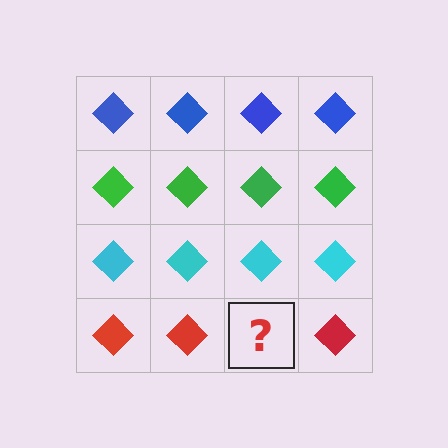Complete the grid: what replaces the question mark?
The question mark should be replaced with a red diamond.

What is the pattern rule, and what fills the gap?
The rule is that each row has a consistent color. The gap should be filled with a red diamond.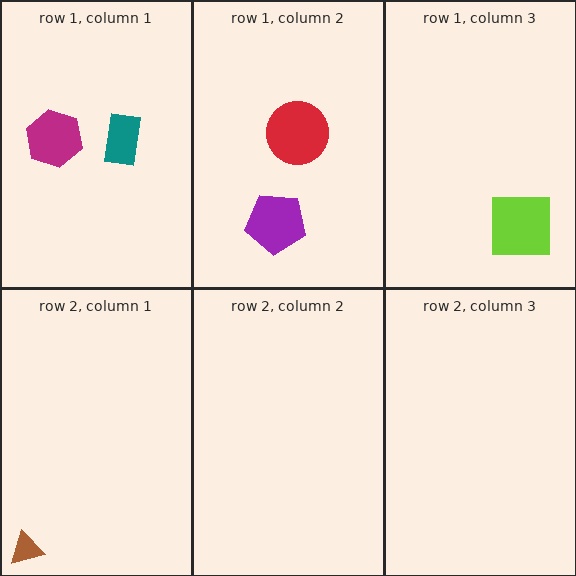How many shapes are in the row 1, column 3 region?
1.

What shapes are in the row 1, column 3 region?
The lime square.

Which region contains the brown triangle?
The row 2, column 1 region.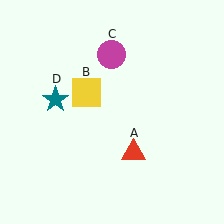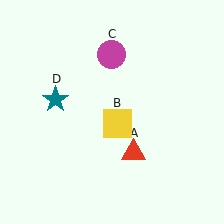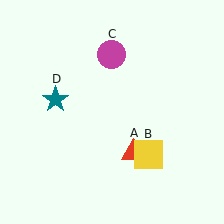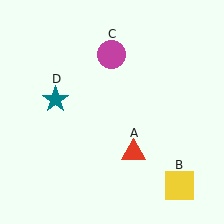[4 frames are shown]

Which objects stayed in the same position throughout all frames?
Red triangle (object A) and magenta circle (object C) and teal star (object D) remained stationary.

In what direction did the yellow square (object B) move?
The yellow square (object B) moved down and to the right.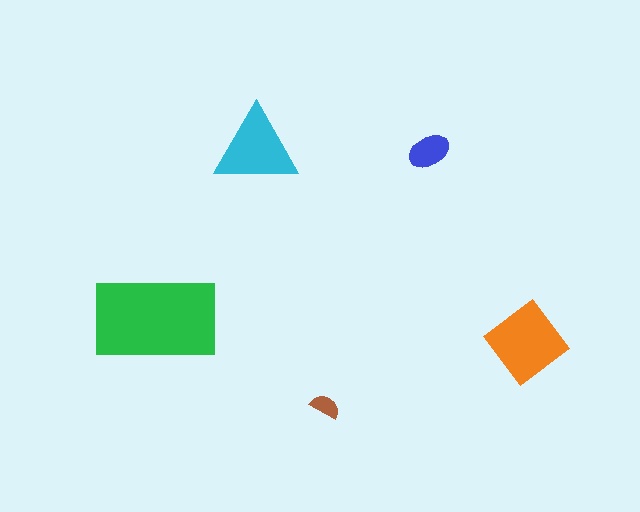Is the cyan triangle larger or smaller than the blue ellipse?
Larger.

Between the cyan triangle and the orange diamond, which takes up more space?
The orange diamond.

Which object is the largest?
The green rectangle.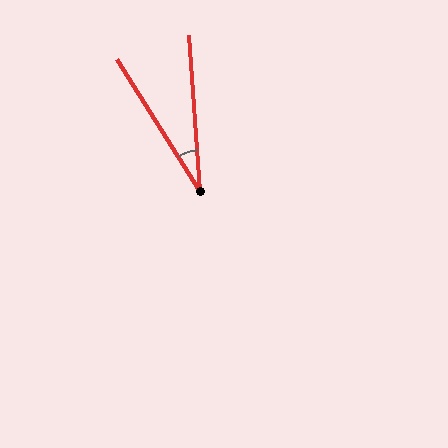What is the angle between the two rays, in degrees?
Approximately 28 degrees.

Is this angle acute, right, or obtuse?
It is acute.